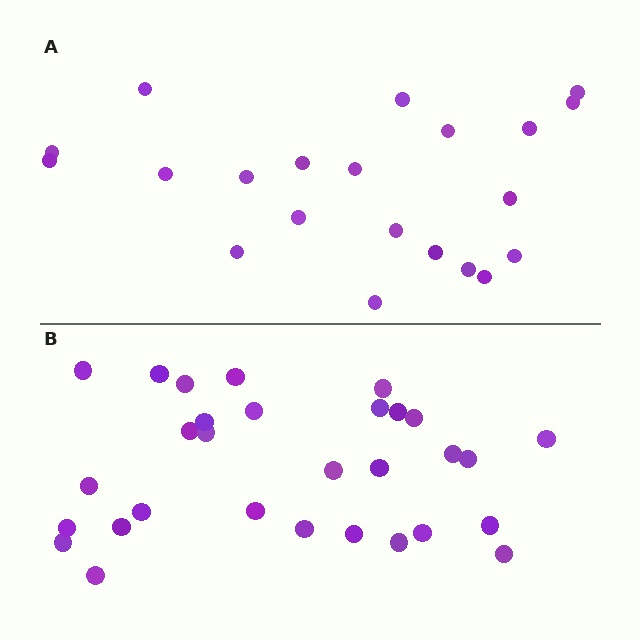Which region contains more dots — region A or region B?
Region B (the bottom region) has more dots.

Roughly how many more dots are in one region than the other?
Region B has roughly 8 or so more dots than region A.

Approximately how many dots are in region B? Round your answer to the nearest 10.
About 30 dots.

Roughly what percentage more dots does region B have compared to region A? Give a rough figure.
About 45% more.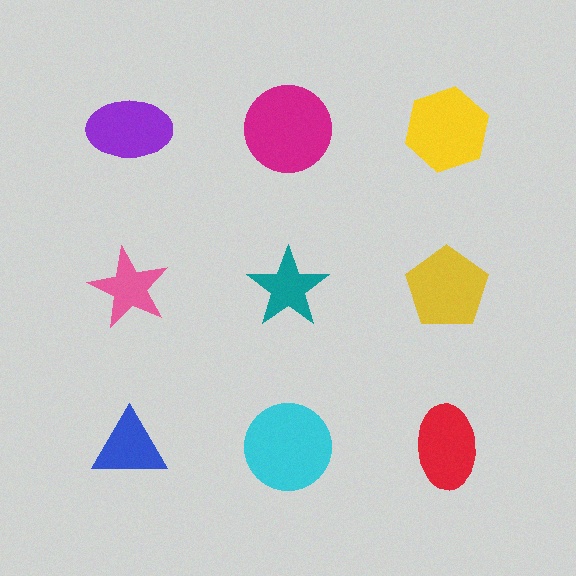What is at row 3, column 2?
A cyan circle.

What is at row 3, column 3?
A red ellipse.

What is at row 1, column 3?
A yellow hexagon.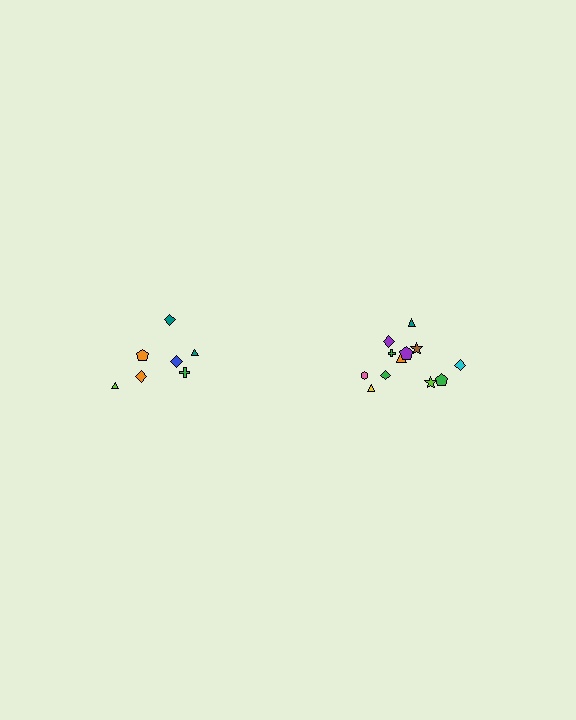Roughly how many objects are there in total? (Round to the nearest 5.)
Roughly 20 objects in total.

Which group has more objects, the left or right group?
The right group.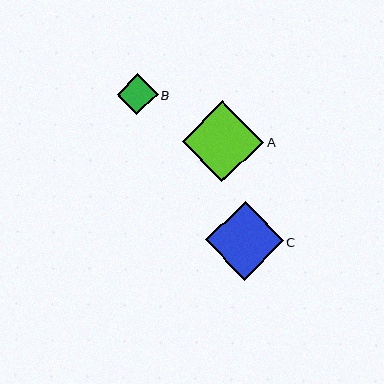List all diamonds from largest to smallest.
From largest to smallest: A, C, B.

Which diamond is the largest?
Diamond A is the largest with a size of approximately 81 pixels.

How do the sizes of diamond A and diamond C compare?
Diamond A and diamond C are approximately the same size.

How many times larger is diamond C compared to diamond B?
Diamond C is approximately 1.9 times the size of diamond B.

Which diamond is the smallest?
Diamond B is the smallest with a size of approximately 41 pixels.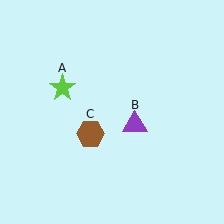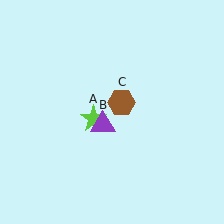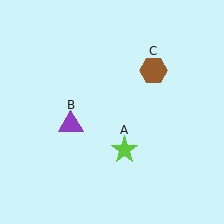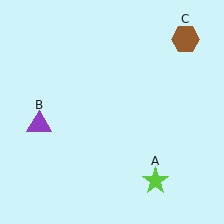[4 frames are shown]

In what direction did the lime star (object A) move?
The lime star (object A) moved down and to the right.